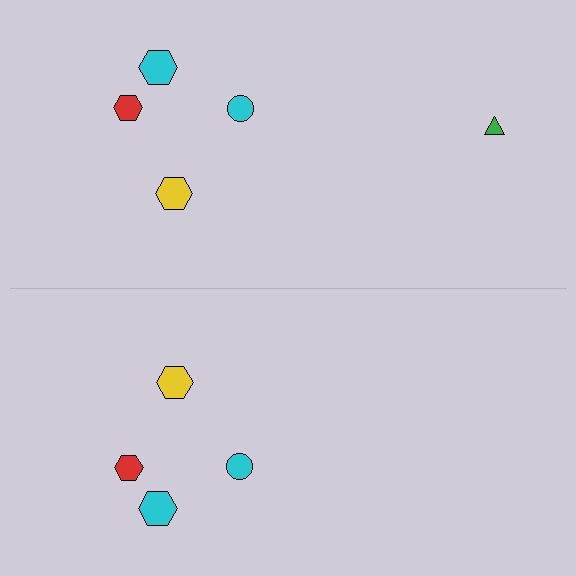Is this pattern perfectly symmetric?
No, the pattern is not perfectly symmetric. A green triangle is missing from the bottom side.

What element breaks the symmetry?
A green triangle is missing from the bottom side.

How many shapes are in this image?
There are 9 shapes in this image.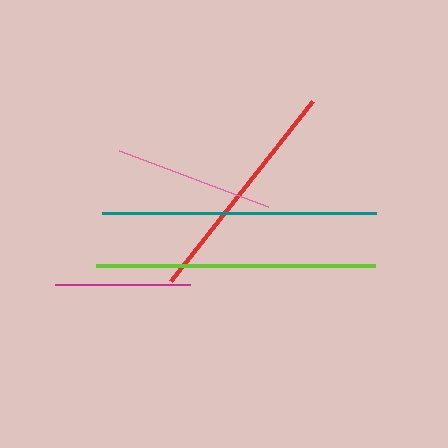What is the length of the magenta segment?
The magenta segment is approximately 136 pixels long.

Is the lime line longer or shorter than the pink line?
The lime line is longer than the pink line.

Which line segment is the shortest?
The magenta line is the shortest at approximately 136 pixels.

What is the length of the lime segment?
The lime segment is approximately 279 pixels long.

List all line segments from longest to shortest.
From longest to shortest: lime, teal, red, pink, magenta.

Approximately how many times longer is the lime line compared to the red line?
The lime line is approximately 1.2 times the length of the red line.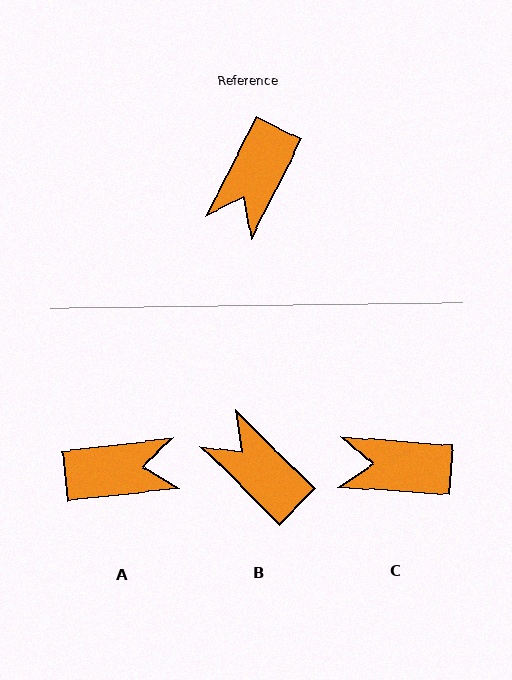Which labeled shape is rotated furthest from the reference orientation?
A, about 123 degrees away.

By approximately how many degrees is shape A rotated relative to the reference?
Approximately 123 degrees counter-clockwise.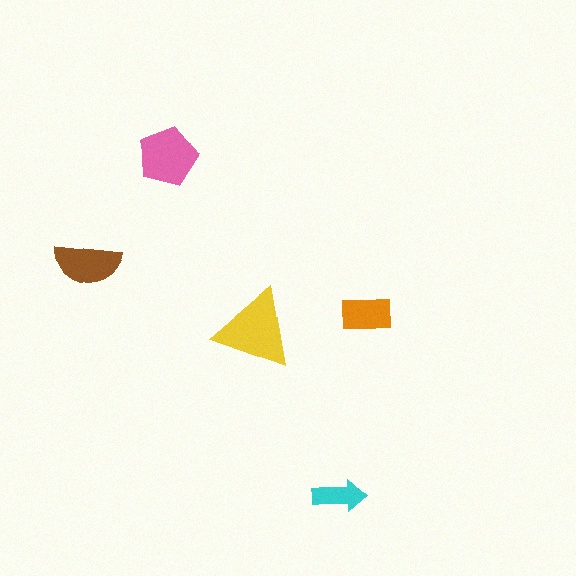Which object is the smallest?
The cyan arrow.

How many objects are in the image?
There are 5 objects in the image.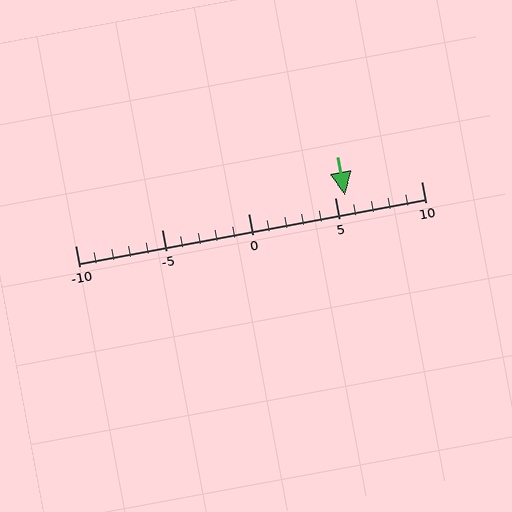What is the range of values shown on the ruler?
The ruler shows values from -10 to 10.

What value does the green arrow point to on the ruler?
The green arrow points to approximately 6.